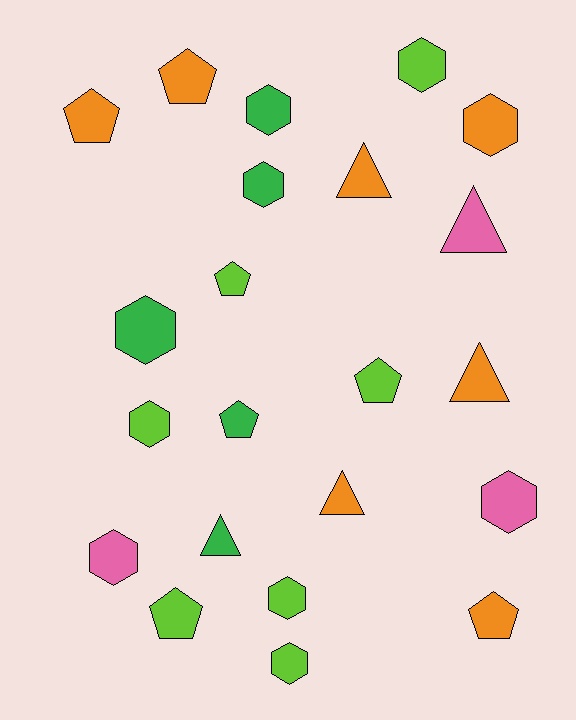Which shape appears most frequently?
Hexagon, with 10 objects.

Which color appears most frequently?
Lime, with 7 objects.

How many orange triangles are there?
There are 3 orange triangles.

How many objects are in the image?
There are 22 objects.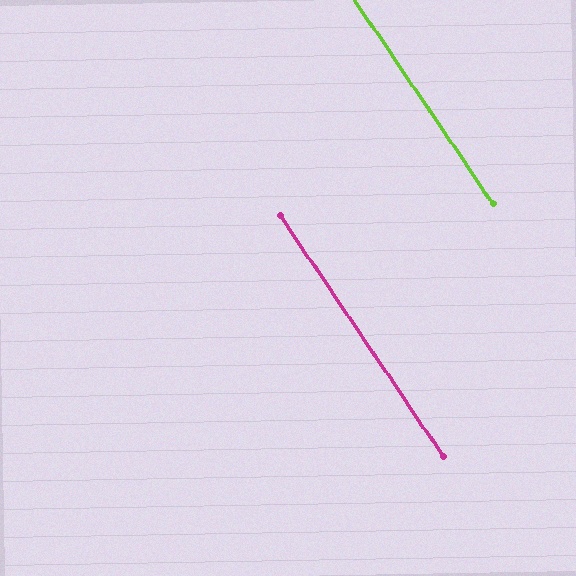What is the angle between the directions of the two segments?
Approximately 0 degrees.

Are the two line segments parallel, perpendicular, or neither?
Parallel — their directions differ by only 0.2°.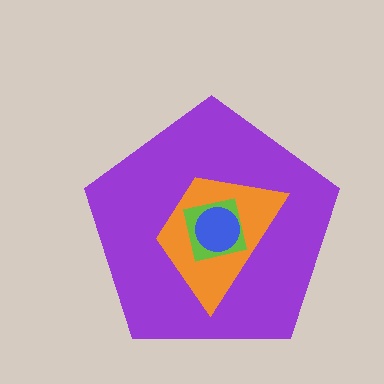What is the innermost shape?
The blue circle.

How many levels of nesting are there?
4.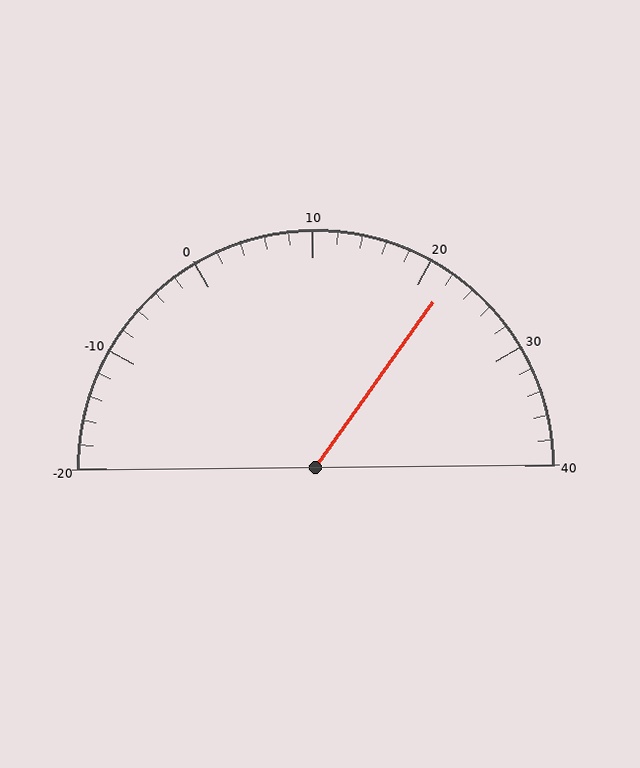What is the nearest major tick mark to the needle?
The nearest major tick mark is 20.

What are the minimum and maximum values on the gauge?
The gauge ranges from -20 to 40.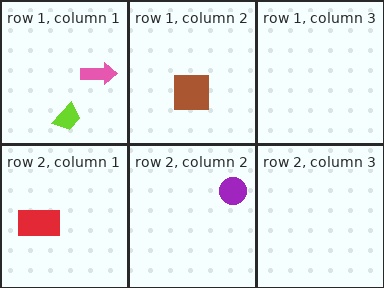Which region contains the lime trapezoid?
The row 1, column 1 region.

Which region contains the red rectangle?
The row 2, column 1 region.